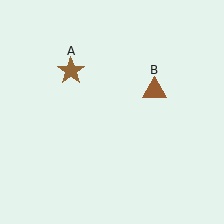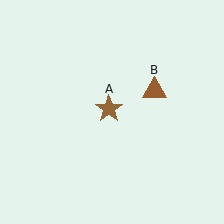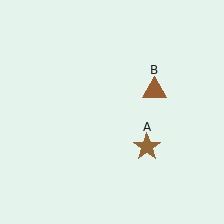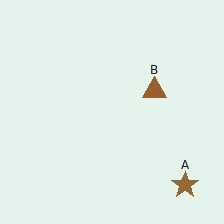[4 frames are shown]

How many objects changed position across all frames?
1 object changed position: brown star (object A).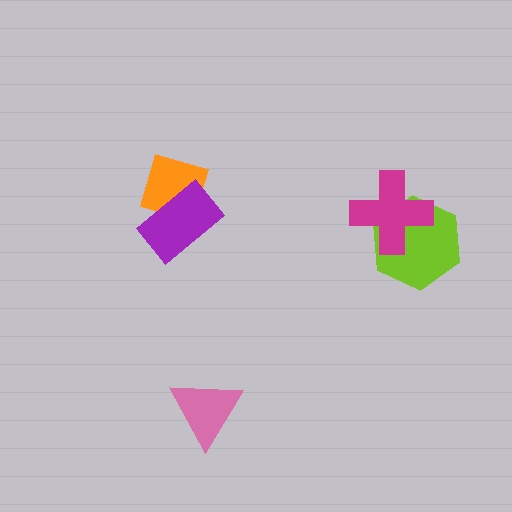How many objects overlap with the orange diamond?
1 object overlaps with the orange diamond.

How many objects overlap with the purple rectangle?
1 object overlaps with the purple rectangle.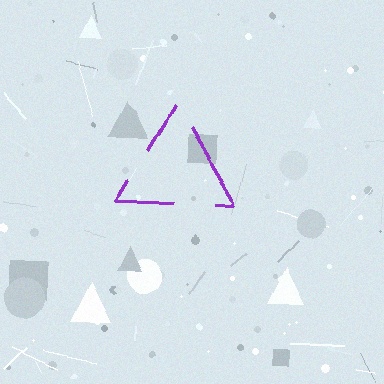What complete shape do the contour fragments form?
The contour fragments form a triangle.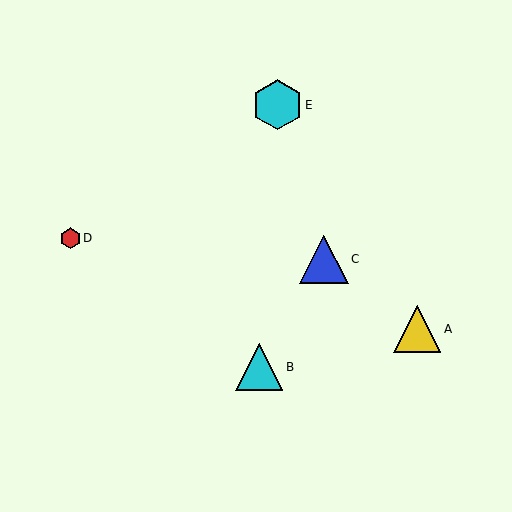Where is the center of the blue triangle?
The center of the blue triangle is at (324, 259).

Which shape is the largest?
The cyan hexagon (labeled E) is the largest.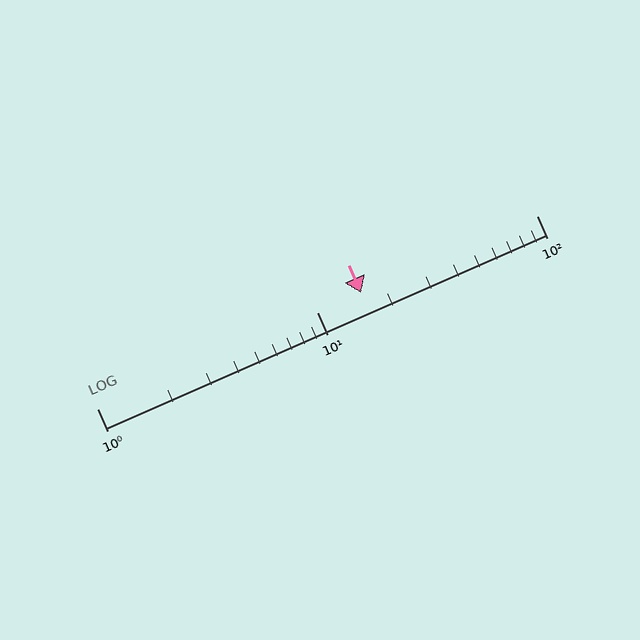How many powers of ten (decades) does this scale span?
The scale spans 2 decades, from 1 to 100.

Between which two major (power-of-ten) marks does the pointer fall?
The pointer is between 10 and 100.